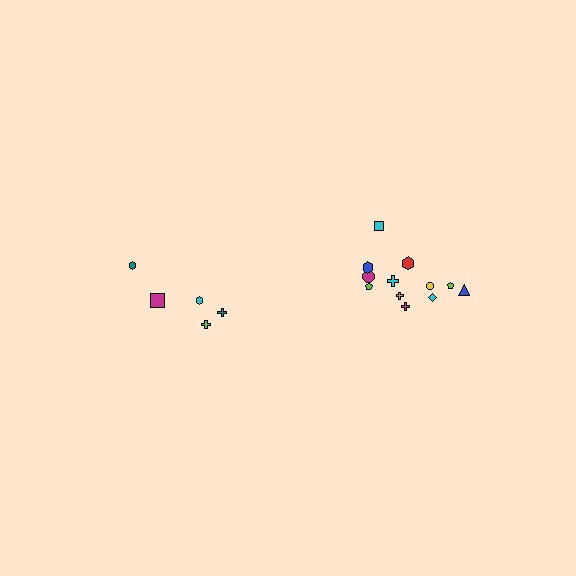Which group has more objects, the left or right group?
The right group.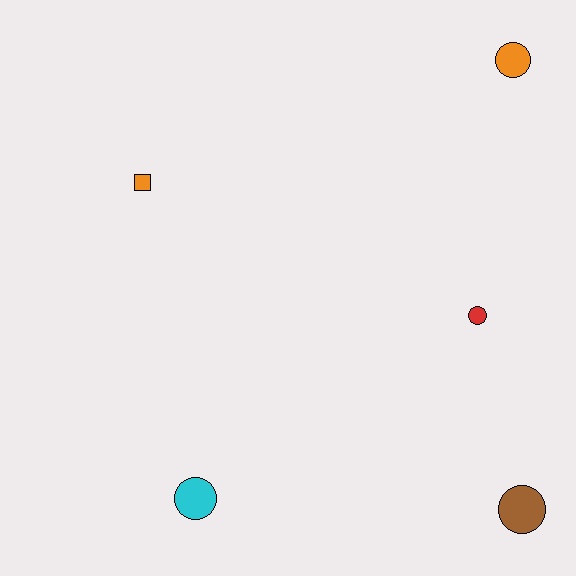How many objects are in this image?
There are 5 objects.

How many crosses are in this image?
There are no crosses.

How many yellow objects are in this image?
There are no yellow objects.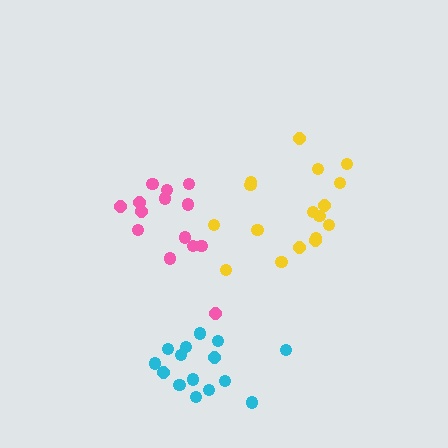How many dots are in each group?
Group 1: 17 dots, Group 2: 14 dots, Group 3: 15 dots (46 total).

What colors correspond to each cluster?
The clusters are colored: yellow, pink, cyan.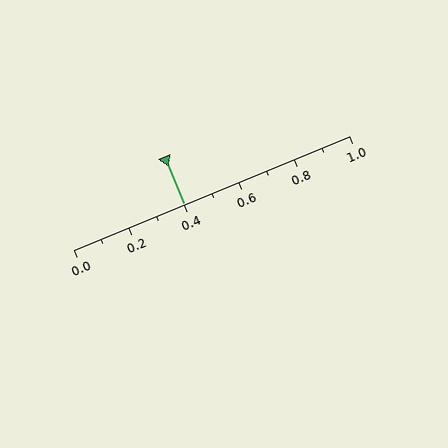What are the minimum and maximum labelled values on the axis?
The axis runs from 0.0 to 1.0.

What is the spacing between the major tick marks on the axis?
The major ticks are spaced 0.2 apart.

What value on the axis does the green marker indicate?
The marker indicates approximately 0.4.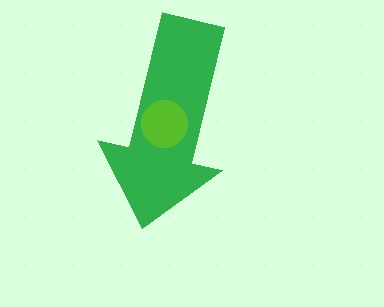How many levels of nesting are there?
2.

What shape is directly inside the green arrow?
The lime circle.